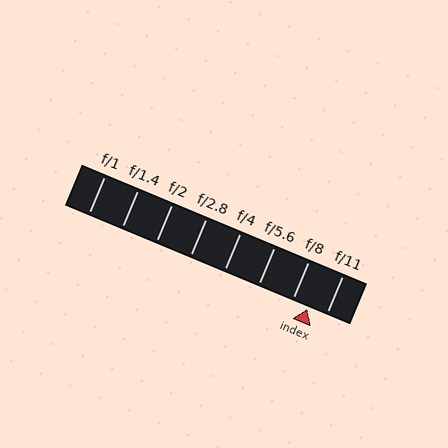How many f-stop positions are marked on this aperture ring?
There are 8 f-stop positions marked.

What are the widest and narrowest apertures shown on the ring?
The widest aperture shown is f/1 and the narrowest is f/11.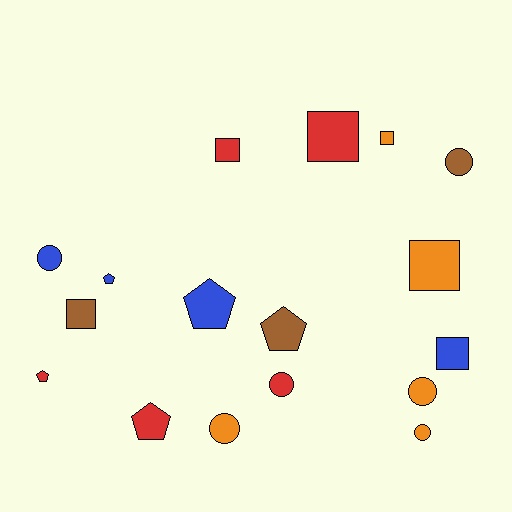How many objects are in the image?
There are 17 objects.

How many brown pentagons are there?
There is 1 brown pentagon.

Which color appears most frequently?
Red, with 5 objects.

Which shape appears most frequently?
Circle, with 6 objects.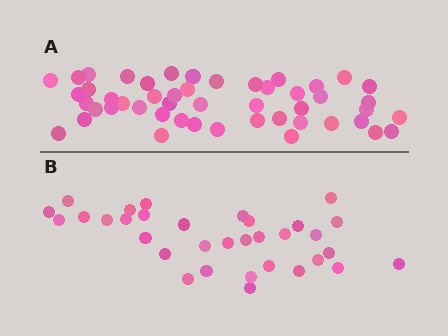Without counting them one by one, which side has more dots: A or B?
Region A (the top region) has more dots.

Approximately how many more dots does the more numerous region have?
Region A has approximately 15 more dots than region B.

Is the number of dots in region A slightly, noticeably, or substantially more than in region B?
Region A has substantially more. The ratio is roughly 1.5 to 1.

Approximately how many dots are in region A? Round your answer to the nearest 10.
About 50 dots. (The exact count is 49, which rounds to 50.)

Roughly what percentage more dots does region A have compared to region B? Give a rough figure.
About 50% more.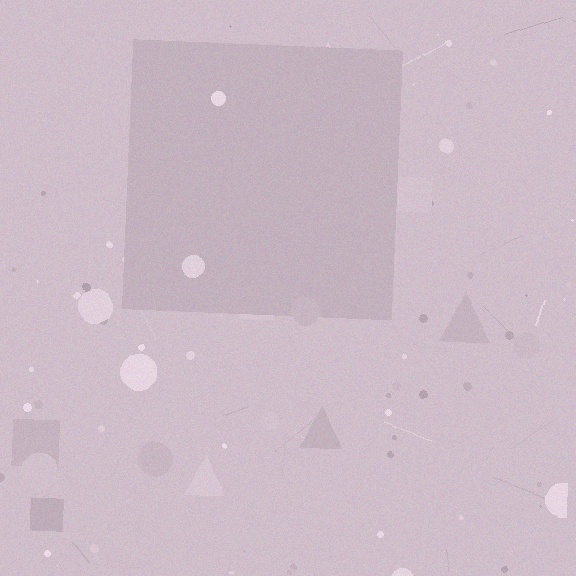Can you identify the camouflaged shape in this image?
The camouflaged shape is a square.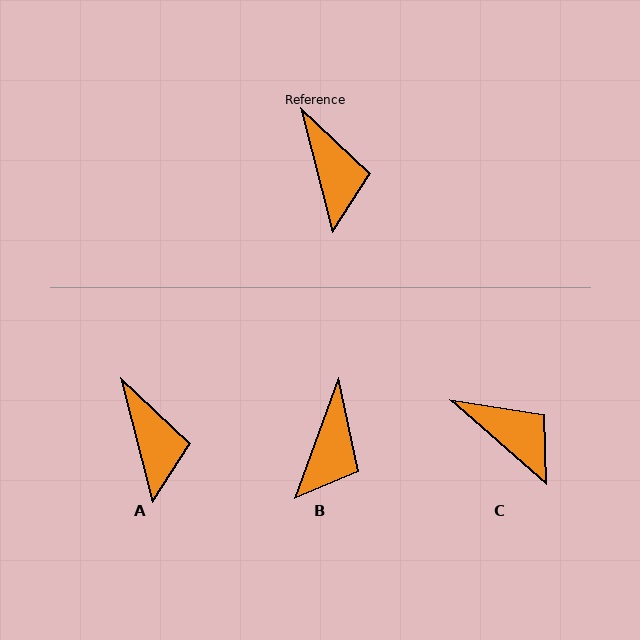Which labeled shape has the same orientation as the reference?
A.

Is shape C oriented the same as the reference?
No, it is off by about 35 degrees.